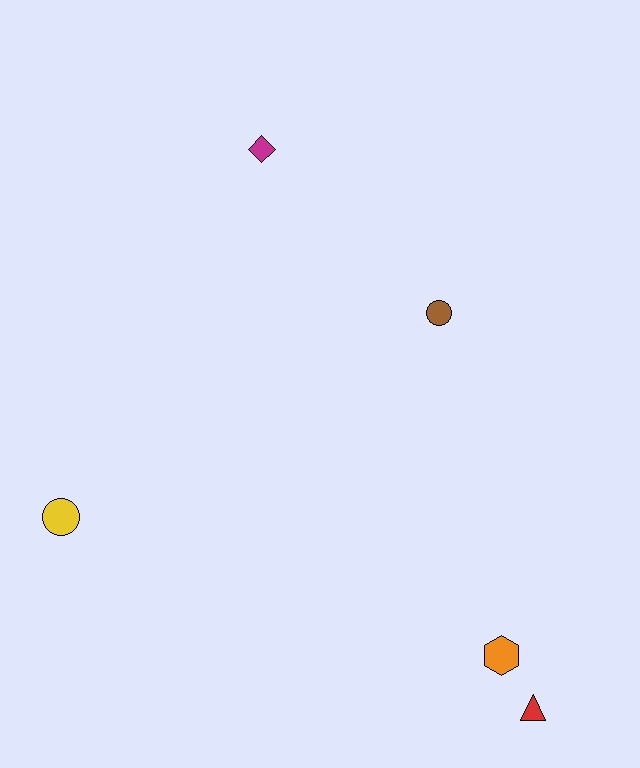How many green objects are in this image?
There are no green objects.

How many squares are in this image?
There are no squares.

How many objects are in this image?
There are 5 objects.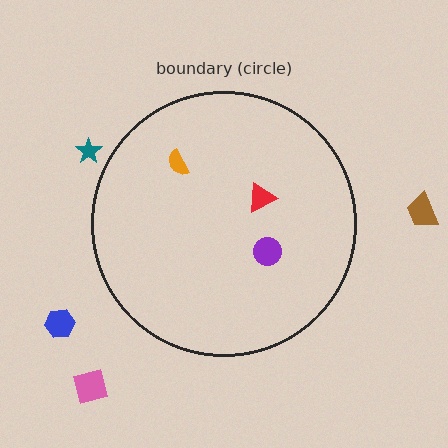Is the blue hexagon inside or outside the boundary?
Outside.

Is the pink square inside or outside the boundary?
Outside.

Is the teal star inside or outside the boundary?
Outside.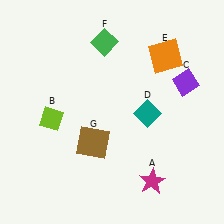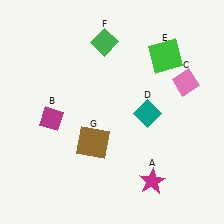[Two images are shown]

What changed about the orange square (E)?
In Image 1, E is orange. In Image 2, it changed to green.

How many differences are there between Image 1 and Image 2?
There are 3 differences between the two images.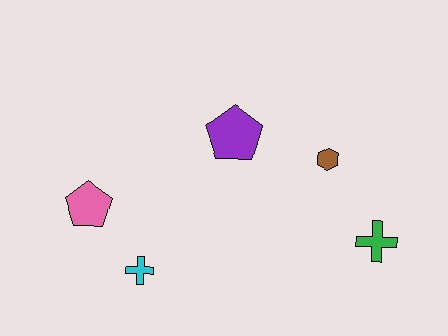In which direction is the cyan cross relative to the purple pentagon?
The cyan cross is below the purple pentagon.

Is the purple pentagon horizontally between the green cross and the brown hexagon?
No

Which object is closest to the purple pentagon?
The brown hexagon is closest to the purple pentagon.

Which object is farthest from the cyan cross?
The green cross is farthest from the cyan cross.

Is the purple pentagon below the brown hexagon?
No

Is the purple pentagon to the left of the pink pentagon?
No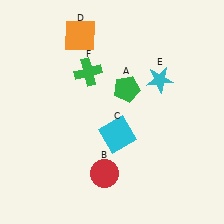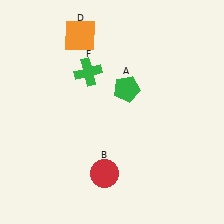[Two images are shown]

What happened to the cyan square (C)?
The cyan square (C) was removed in Image 2. It was in the bottom-right area of Image 1.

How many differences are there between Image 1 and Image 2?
There are 2 differences between the two images.